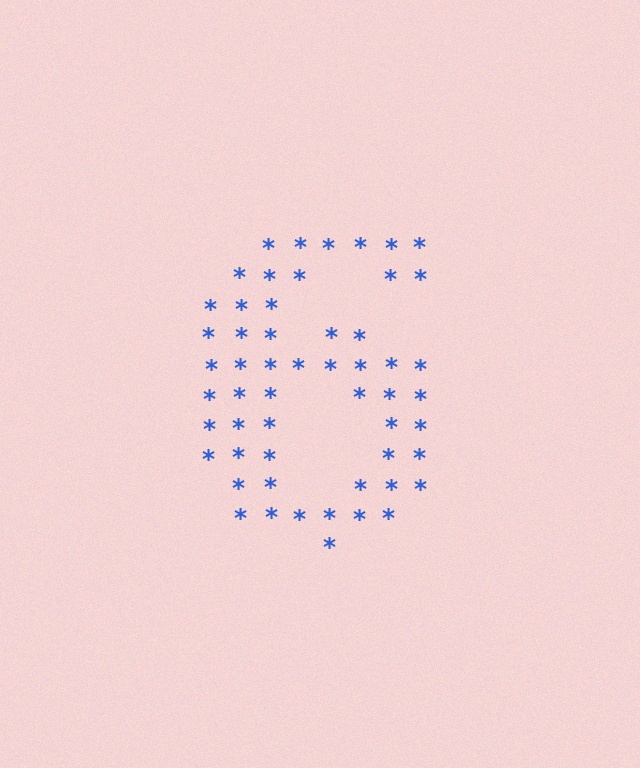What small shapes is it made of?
It is made of small asterisks.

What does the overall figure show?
The overall figure shows the digit 6.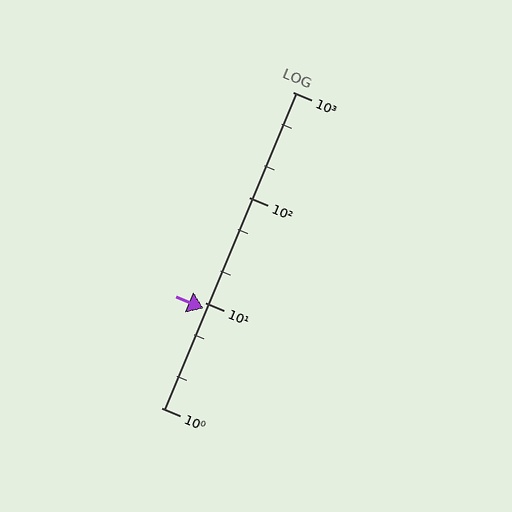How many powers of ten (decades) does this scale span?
The scale spans 3 decades, from 1 to 1000.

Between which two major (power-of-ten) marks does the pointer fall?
The pointer is between 1 and 10.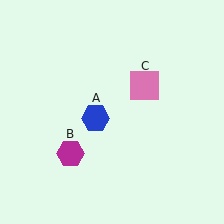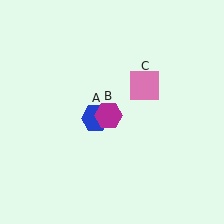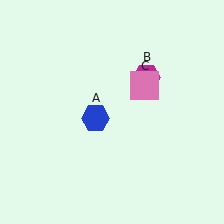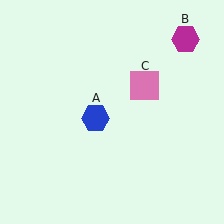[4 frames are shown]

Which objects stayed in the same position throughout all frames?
Blue hexagon (object A) and pink square (object C) remained stationary.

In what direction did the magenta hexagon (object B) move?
The magenta hexagon (object B) moved up and to the right.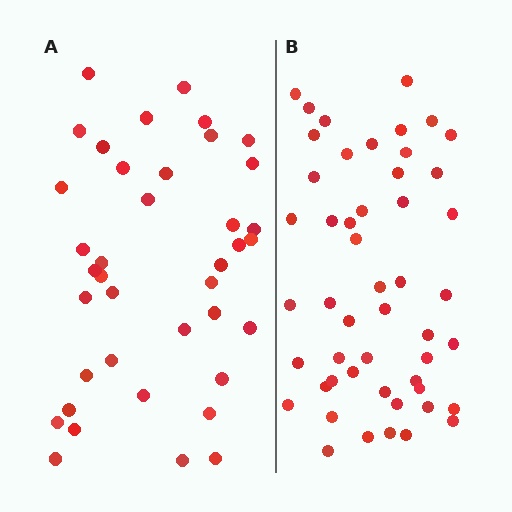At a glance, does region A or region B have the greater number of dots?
Region B (the right region) has more dots.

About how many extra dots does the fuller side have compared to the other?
Region B has roughly 12 or so more dots than region A.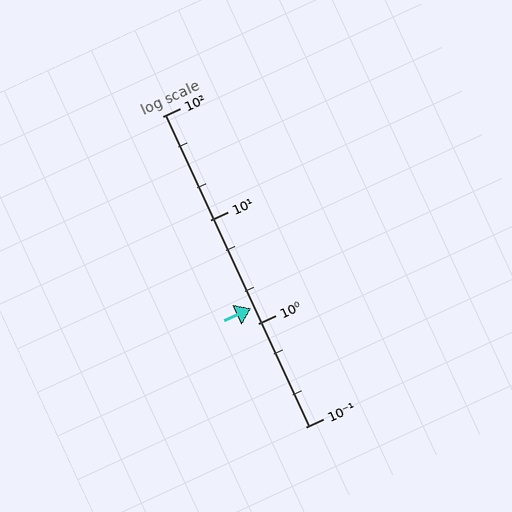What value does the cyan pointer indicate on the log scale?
The pointer indicates approximately 1.4.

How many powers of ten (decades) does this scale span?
The scale spans 3 decades, from 0.1 to 100.